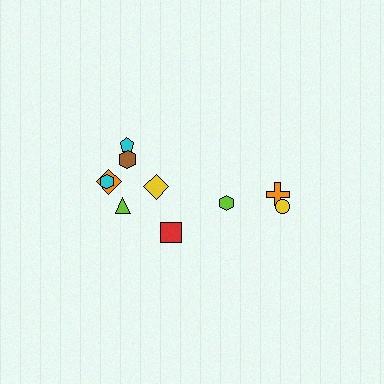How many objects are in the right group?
There are 3 objects.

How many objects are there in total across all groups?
There are 10 objects.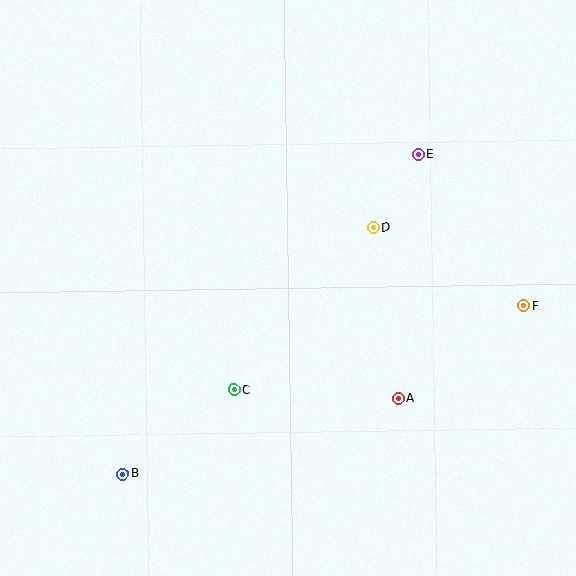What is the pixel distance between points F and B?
The distance between F and B is 435 pixels.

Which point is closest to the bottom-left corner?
Point B is closest to the bottom-left corner.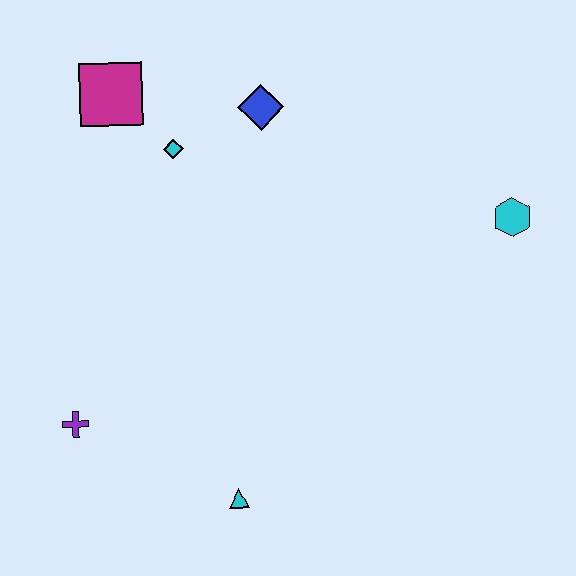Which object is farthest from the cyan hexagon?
The purple cross is farthest from the cyan hexagon.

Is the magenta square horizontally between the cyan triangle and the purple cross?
Yes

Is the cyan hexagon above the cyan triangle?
Yes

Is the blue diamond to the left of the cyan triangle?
No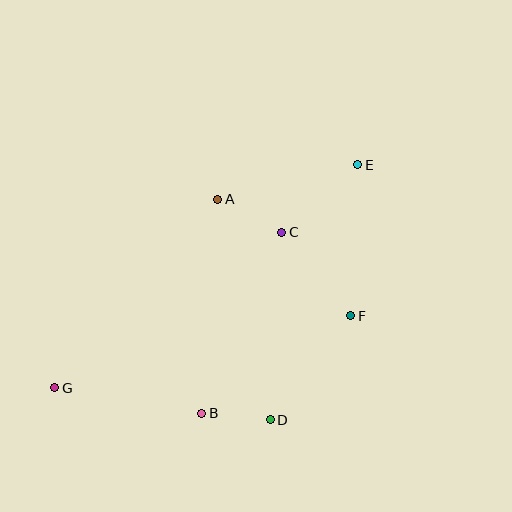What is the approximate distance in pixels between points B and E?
The distance between B and E is approximately 293 pixels.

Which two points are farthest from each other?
Points E and G are farthest from each other.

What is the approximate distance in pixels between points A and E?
The distance between A and E is approximately 144 pixels.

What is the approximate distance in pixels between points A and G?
The distance between A and G is approximately 249 pixels.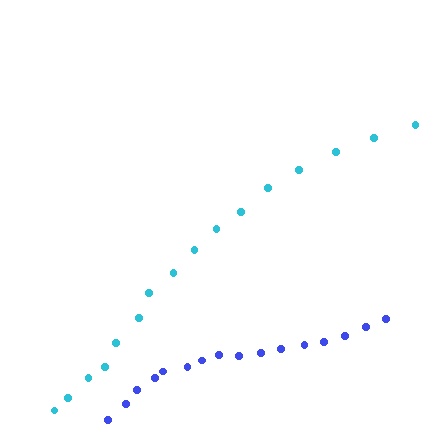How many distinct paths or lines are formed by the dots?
There are 2 distinct paths.